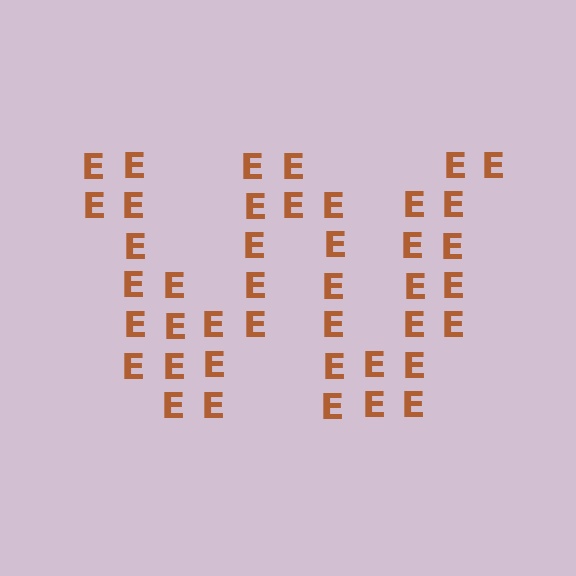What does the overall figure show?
The overall figure shows the letter W.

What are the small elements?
The small elements are letter E's.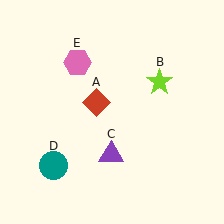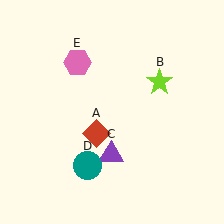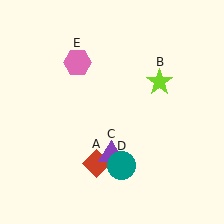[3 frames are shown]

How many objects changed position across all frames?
2 objects changed position: red diamond (object A), teal circle (object D).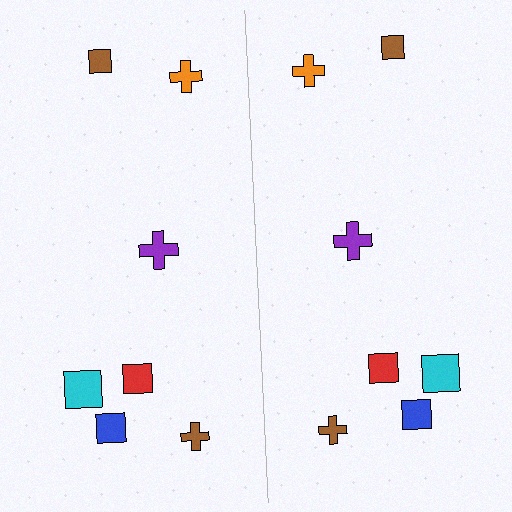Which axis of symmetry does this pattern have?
The pattern has a vertical axis of symmetry running through the center of the image.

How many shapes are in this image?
There are 14 shapes in this image.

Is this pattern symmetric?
Yes, this pattern has bilateral (reflection) symmetry.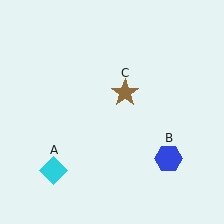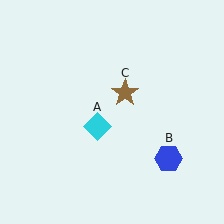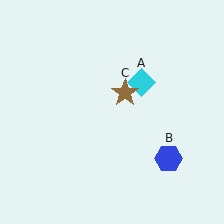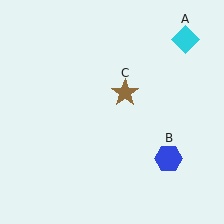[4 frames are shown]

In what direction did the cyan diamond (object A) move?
The cyan diamond (object A) moved up and to the right.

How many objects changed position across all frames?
1 object changed position: cyan diamond (object A).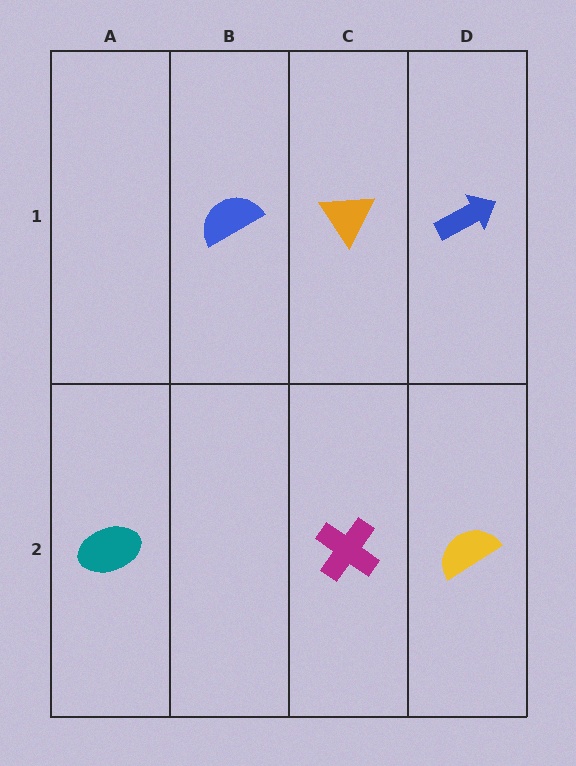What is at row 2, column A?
A teal ellipse.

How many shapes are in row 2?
3 shapes.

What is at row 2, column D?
A yellow semicircle.